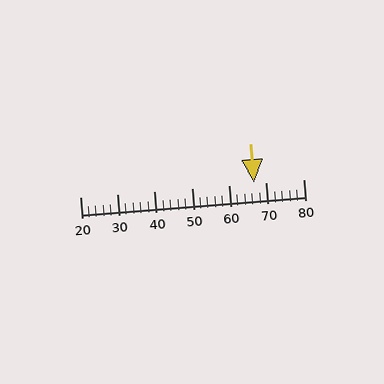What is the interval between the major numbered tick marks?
The major tick marks are spaced 10 units apart.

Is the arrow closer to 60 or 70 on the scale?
The arrow is closer to 70.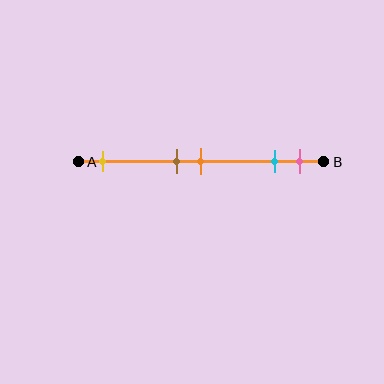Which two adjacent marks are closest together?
The brown and orange marks are the closest adjacent pair.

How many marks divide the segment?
There are 5 marks dividing the segment.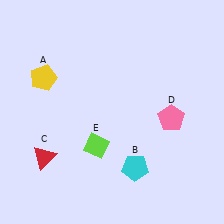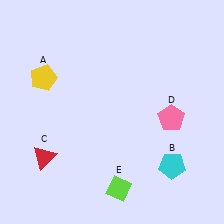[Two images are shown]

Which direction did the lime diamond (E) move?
The lime diamond (E) moved down.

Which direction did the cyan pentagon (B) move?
The cyan pentagon (B) moved right.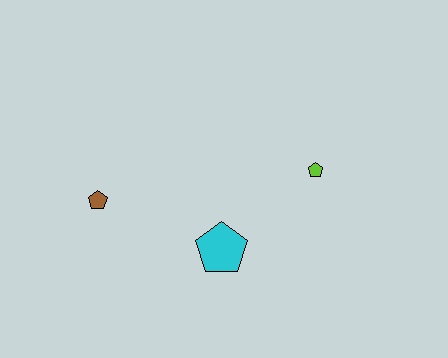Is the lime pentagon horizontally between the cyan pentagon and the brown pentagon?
No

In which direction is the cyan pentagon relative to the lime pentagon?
The cyan pentagon is to the left of the lime pentagon.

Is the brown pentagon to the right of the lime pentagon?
No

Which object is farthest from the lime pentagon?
The brown pentagon is farthest from the lime pentagon.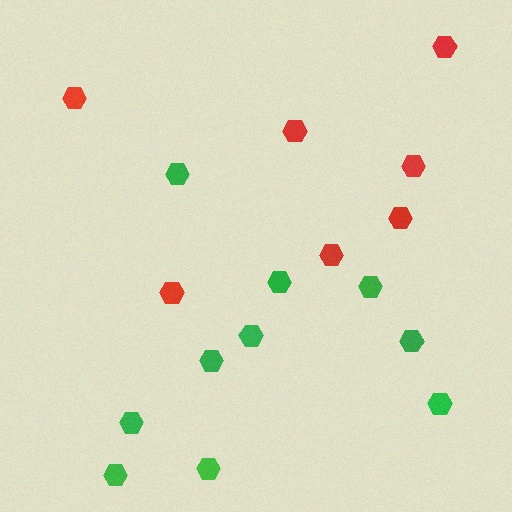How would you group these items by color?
There are 2 groups: one group of green hexagons (10) and one group of red hexagons (7).